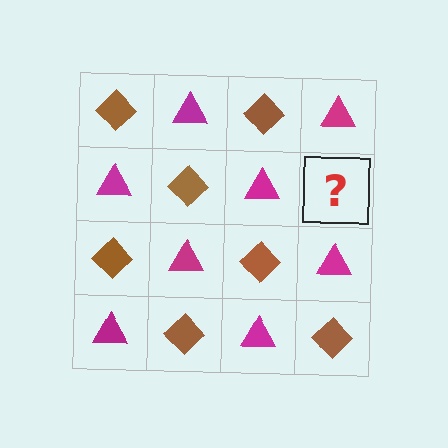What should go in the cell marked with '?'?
The missing cell should contain a brown diamond.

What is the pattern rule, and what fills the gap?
The rule is that it alternates brown diamond and magenta triangle in a checkerboard pattern. The gap should be filled with a brown diamond.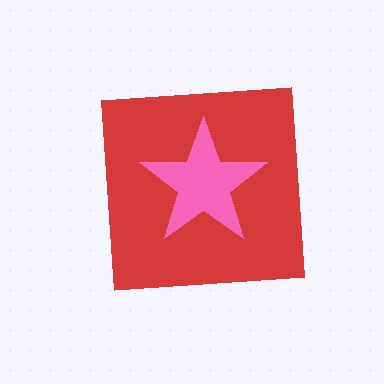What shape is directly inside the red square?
The pink star.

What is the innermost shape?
The pink star.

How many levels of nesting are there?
2.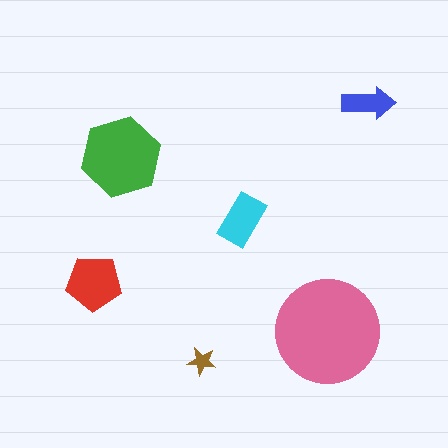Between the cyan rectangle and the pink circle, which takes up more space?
The pink circle.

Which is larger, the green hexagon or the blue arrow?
The green hexagon.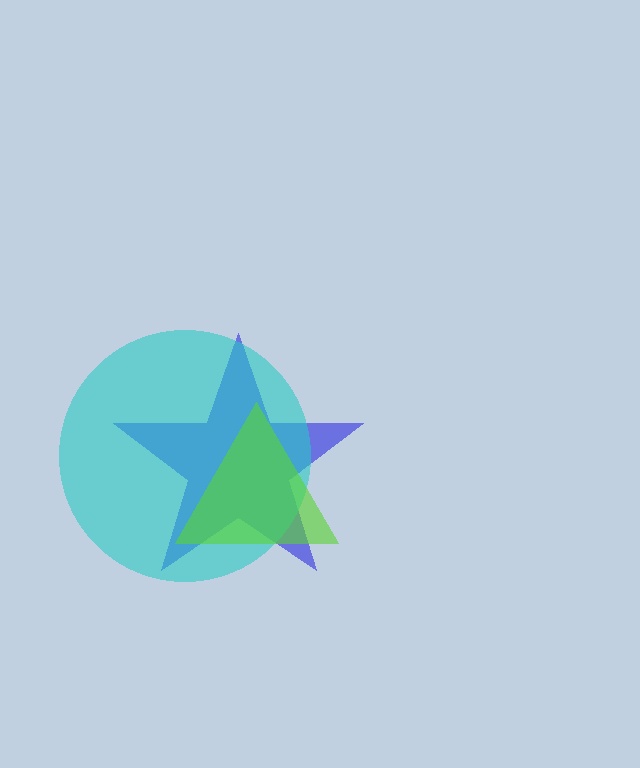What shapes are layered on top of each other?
The layered shapes are: a blue star, a cyan circle, a lime triangle.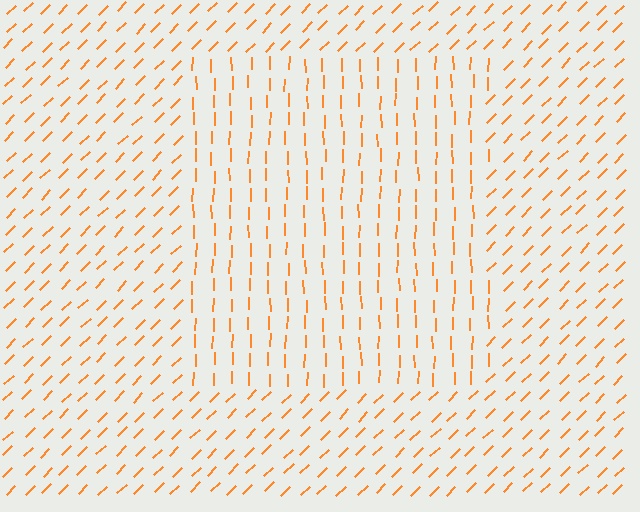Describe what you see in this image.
The image is filled with small orange line segments. A rectangle region in the image has lines oriented differently from the surrounding lines, creating a visible texture boundary.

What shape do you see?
I see a rectangle.